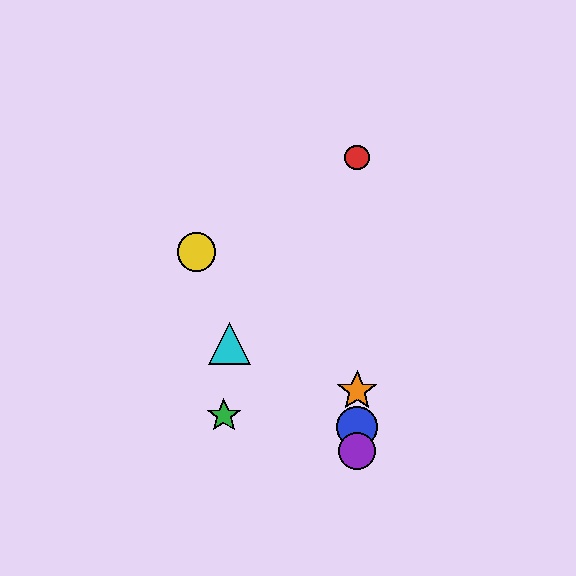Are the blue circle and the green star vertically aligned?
No, the blue circle is at x≈357 and the green star is at x≈224.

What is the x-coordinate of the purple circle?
The purple circle is at x≈357.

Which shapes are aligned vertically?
The red circle, the blue circle, the purple circle, the orange star are aligned vertically.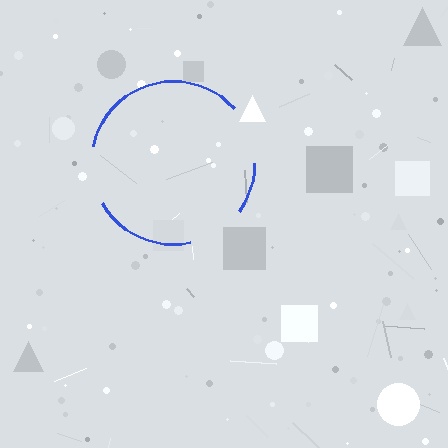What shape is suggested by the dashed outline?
The dashed outline suggests a circle.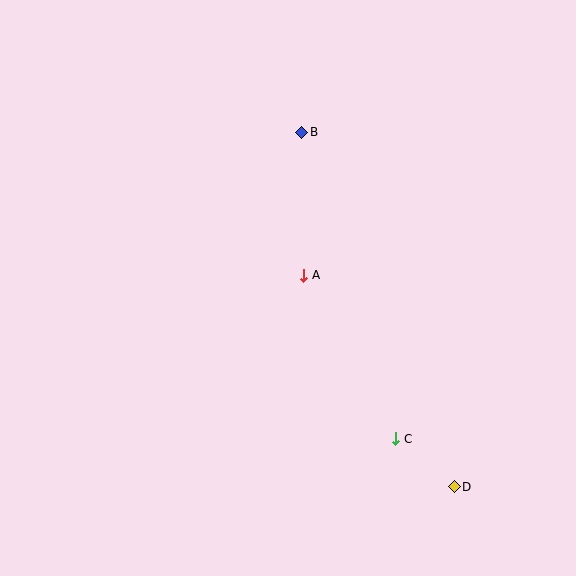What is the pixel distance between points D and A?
The distance between D and A is 259 pixels.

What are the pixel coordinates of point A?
Point A is at (304, 275).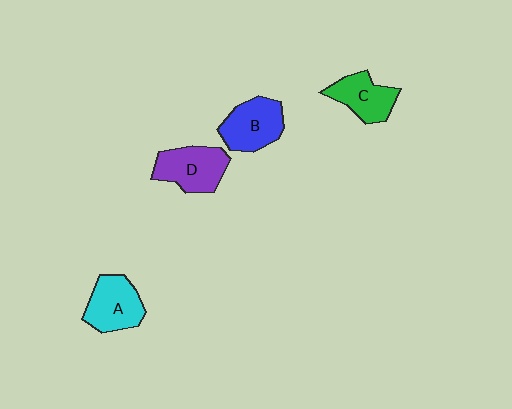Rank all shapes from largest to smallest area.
From largest to smallest: D (purple), B (blue), A (cyan), C (green).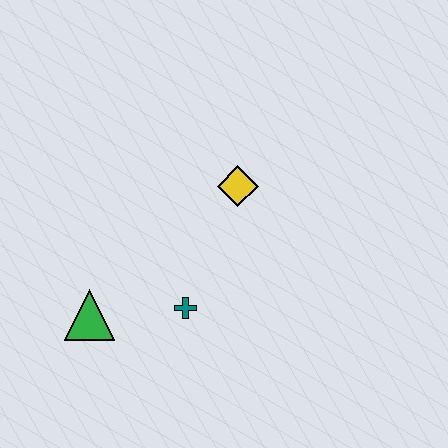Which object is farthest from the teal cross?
The yellow diamond is farthest from the teal cross.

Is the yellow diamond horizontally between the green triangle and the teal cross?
No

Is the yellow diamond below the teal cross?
No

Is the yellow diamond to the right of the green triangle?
Yes